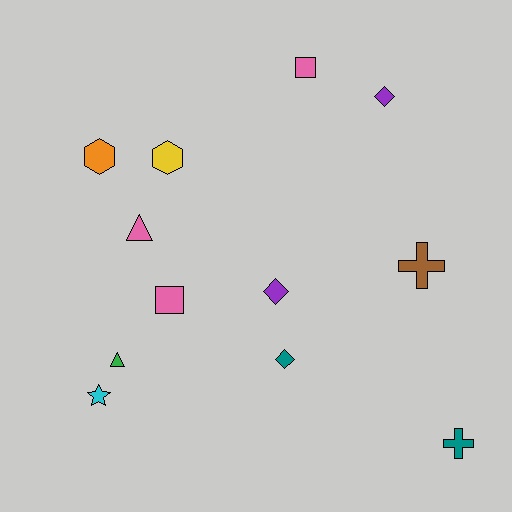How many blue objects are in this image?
There are no blue objects.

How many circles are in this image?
There are no circles.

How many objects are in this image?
There are 12 objects.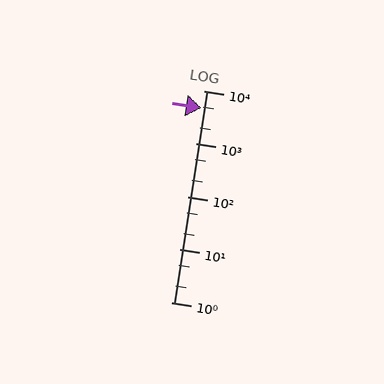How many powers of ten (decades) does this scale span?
The scale spans 4 decades, from 1 to 10000.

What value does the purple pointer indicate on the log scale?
The pointer indicates approximately 4800.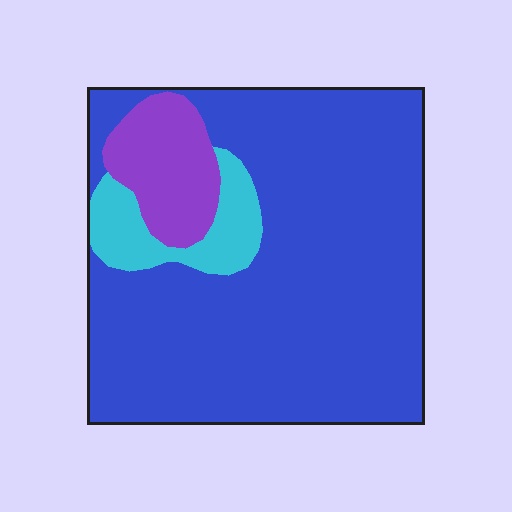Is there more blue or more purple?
Blue.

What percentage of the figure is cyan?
Cyan covers roughly 10% of the figure.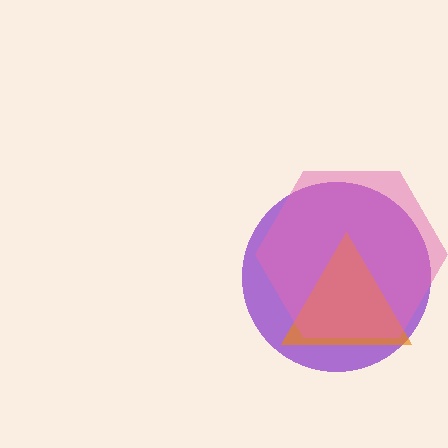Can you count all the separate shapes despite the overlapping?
Yes, there are 3 separate shapes.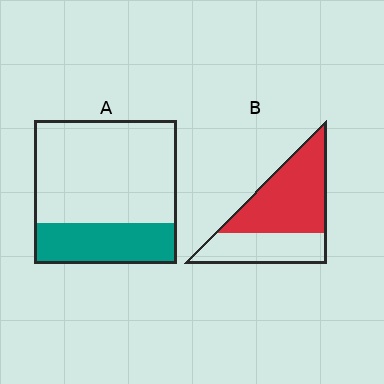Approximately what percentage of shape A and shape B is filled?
A is approximately 30% and B is approximately 60%.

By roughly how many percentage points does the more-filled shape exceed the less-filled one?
By roughly 35 percentage points (B over A).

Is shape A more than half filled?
No.